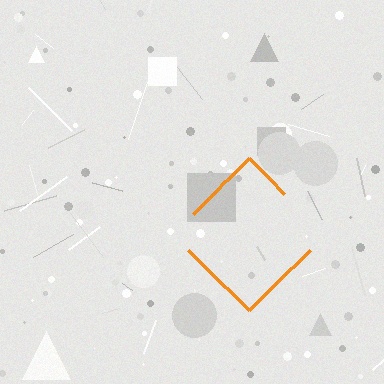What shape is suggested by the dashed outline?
The dashed outline suggests a diamond.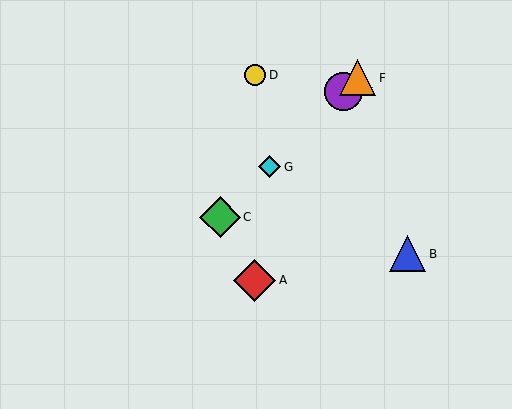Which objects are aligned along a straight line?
Objects C, E, F, G are aligned along a straight line.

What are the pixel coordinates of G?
Object G is at (270, 167).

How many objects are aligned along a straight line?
4 objects (C, E, F, G) are aligned along a straight line.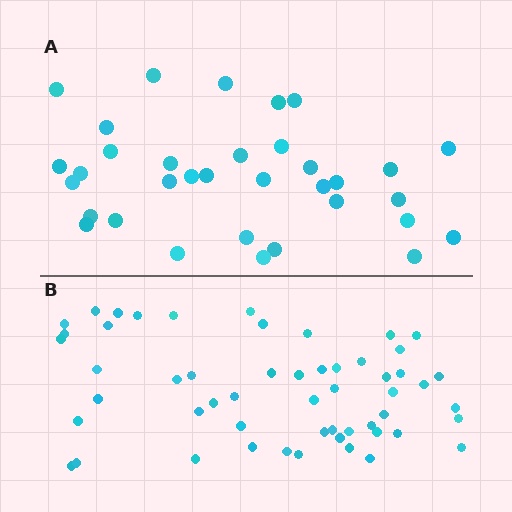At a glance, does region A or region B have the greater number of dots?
Region B (the bottom region) has more dots.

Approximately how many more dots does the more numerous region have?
Region B has approximately 20 more dots than region A.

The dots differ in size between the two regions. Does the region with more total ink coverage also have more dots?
No. Region A has more total ink coverage because its dots are larger, but region B actually contains more individual dots. Total area can be misleading — the number of items is what matters here.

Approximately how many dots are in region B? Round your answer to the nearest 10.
About 50 dots. (The exact count is 54, which rounds to 50.)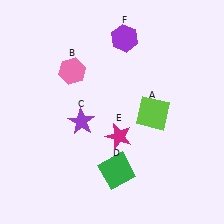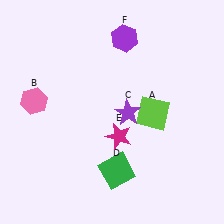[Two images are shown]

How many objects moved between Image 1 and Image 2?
2 objects moved between the two images.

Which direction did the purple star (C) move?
The purple star (C) moved right.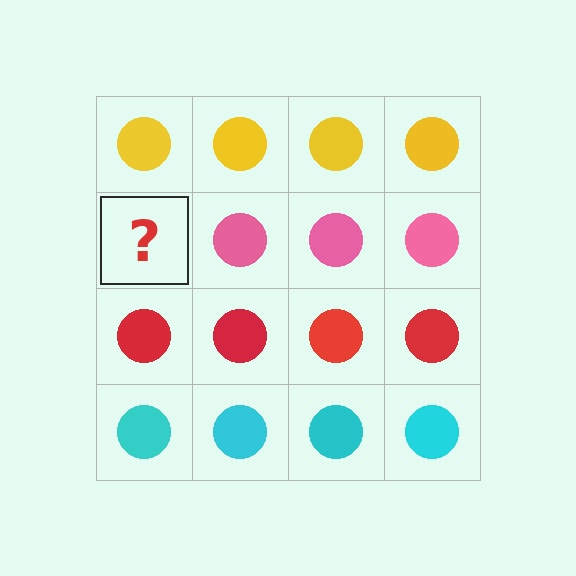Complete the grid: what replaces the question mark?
The question mark should be replaced with a pink circle.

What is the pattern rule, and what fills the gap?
The rule is that each row has a consistent color. The gap should be filled with a pink circle.